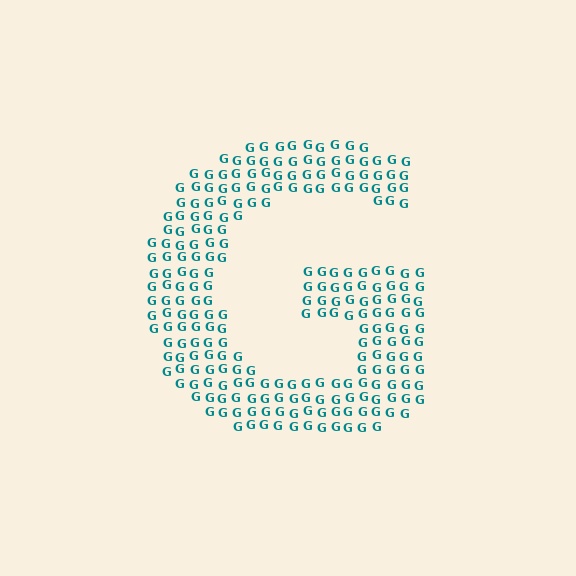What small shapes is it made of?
It is made of small letter G's.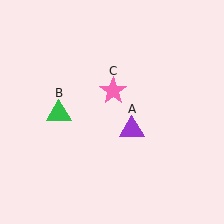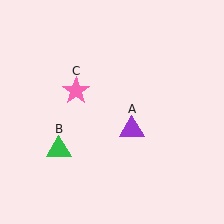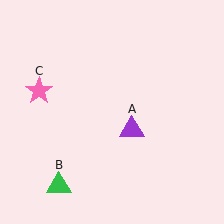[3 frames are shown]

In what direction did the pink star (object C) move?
The pink star (object C) moved left.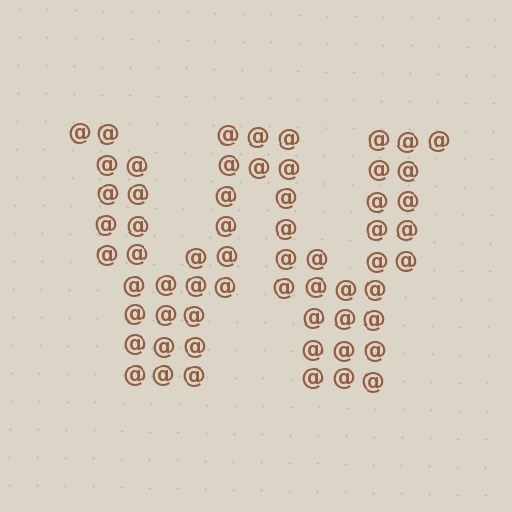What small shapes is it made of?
It is made of small at signs.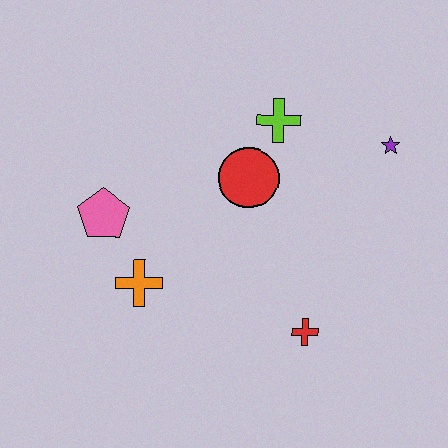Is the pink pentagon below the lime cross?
Yes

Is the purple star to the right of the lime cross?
Yes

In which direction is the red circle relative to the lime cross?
The red circle is below the lime cross.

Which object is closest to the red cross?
The red circle is closest to the red cross.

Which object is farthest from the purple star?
The pink pentagon is farthest from the purple star.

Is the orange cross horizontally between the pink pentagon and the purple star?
Yes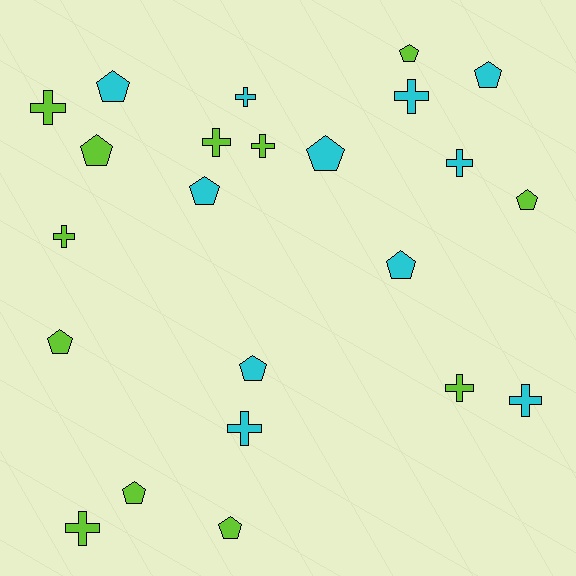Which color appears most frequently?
Lime, with 12 objects.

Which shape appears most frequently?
Pentagon, with 12 objects.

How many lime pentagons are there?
There are 6 lime pentagons.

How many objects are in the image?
There are 23 objects.